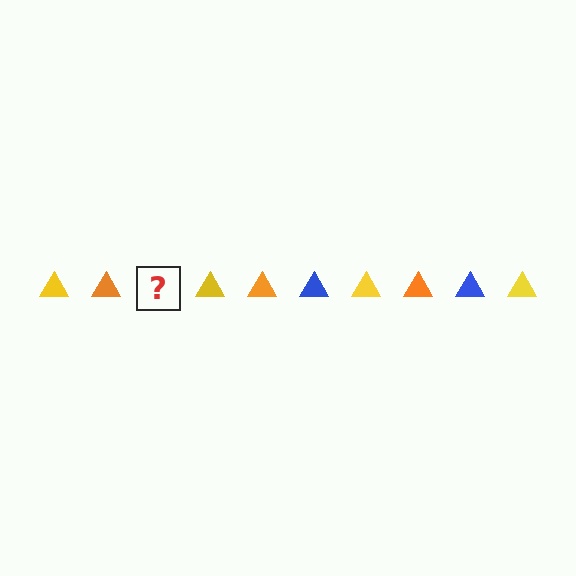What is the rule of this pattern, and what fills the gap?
The rule is that the pattern cycles through yellow, orange, blue triangles. The gap should be filled with a blue triangle.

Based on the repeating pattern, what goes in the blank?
The blank should be a blue triangle.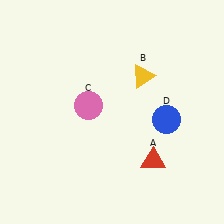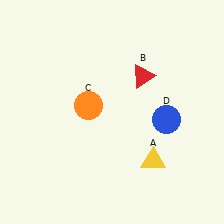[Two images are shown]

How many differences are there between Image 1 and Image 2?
There are 3 differences between the two images.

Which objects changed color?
A changed from red to yellow. B changed from yellow to red. C changed from pink to orange.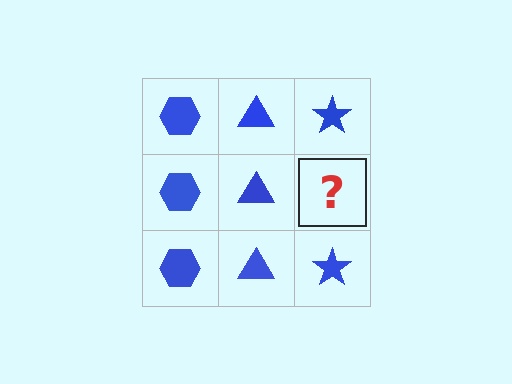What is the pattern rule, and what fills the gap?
The rule is that each column has a consistent shape. The gap should be filled with a blue star.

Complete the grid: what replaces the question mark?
The question mark should be replaced with a blue star.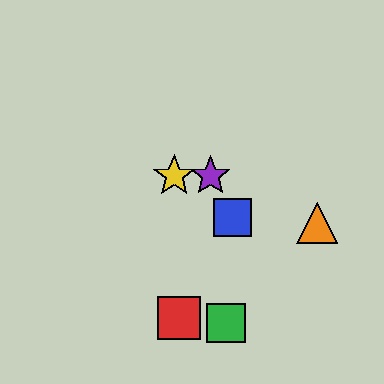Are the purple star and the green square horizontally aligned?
No, the purple star is at y≈176 and the green square is at y≈323.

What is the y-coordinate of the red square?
The red square is at y≈318.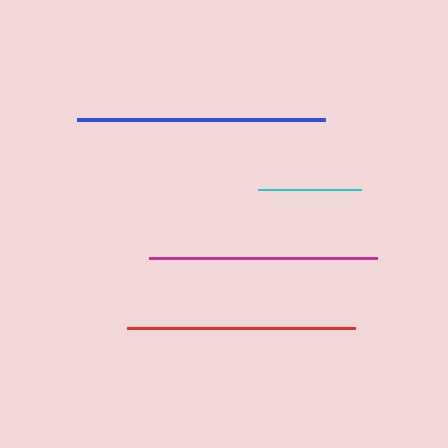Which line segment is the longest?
The blue line is the longest at approximately 248 pixels.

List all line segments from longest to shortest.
From longest to shortest: blue, red, magenta, cyan.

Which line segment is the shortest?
The cyan line is the shortest at approximately 103 pixels.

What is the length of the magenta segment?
The magenta segment is approximately 228 pixels long.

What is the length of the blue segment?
The blue segment is approximately 248 pixels long.